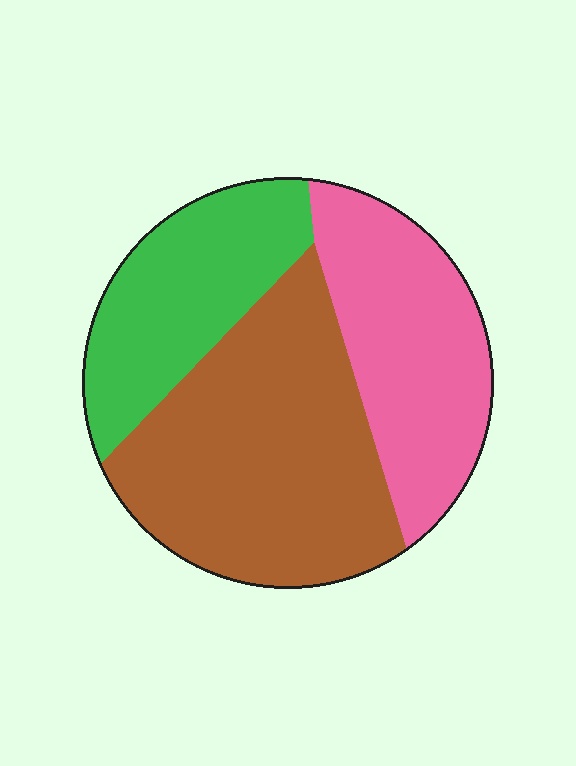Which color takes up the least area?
Green, at roughly 25%.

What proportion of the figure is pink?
Pink covers 30% of the figure.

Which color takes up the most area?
Brown, at roughly 45%.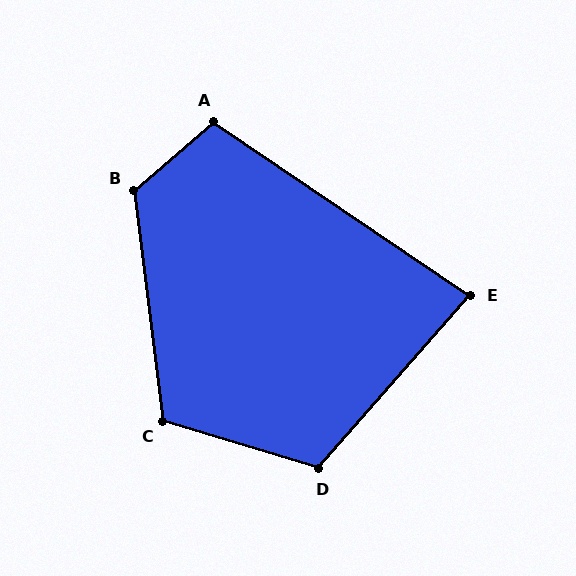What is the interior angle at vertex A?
Approximately 105 degrees (obtuse).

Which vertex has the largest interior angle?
B, at approximately 124 degrees.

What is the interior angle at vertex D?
Approximately 114 degrees (obtuse).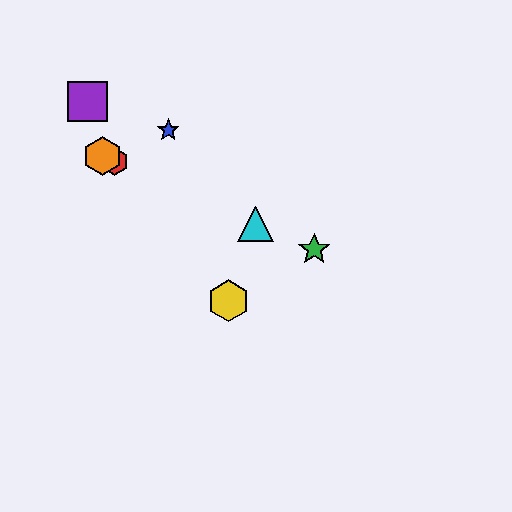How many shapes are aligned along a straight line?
4 shapes (the red hexagon, the green star, the orange hexagon, the cyan triangle) are aligned along a straight line.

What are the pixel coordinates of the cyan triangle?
The cyan triangle is at (255, 224).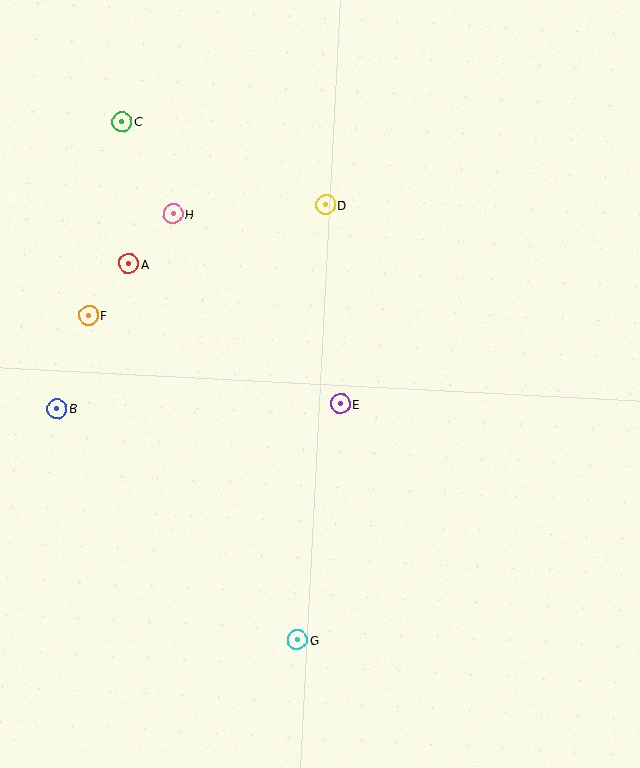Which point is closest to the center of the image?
Point E at (340, 404) is closest to the center.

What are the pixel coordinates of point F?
Point F is at (89, 315).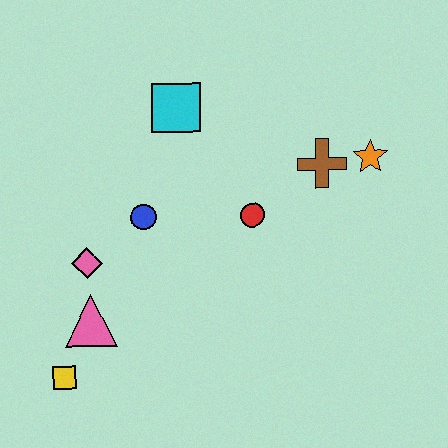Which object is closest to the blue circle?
The pink diamond is closest to the blue circle.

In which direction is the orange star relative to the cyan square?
The orange star is to the right of the cyan square.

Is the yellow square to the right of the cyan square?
No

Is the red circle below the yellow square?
No